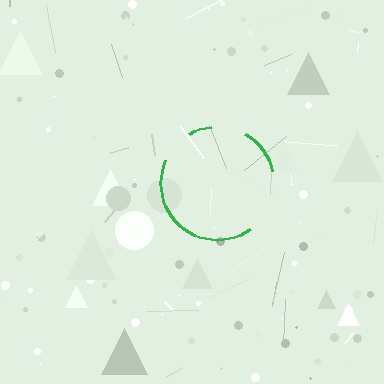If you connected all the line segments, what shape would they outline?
They would outline a circle.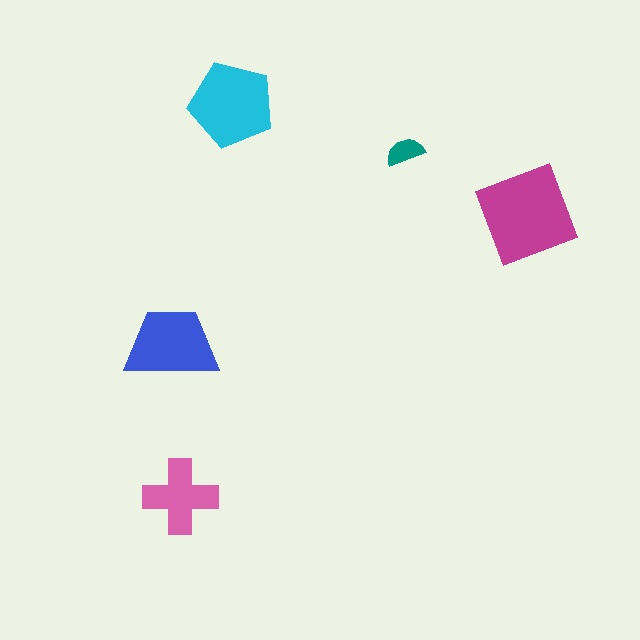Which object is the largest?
The magenta diamond.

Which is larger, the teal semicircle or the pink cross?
The pink cross.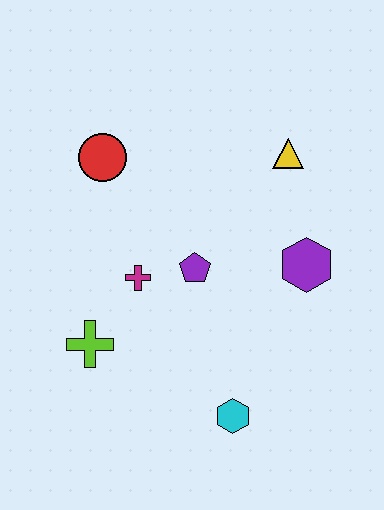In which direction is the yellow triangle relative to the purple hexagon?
The yellow triangle is above the purple hexagon.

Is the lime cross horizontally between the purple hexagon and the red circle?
No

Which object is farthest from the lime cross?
The yellow triangle is farthest from the lime cross.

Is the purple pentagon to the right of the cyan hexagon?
No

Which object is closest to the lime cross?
The magenta cross is closest to the lime cross.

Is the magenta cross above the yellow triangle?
No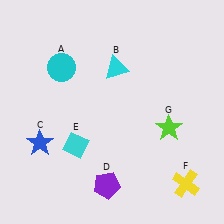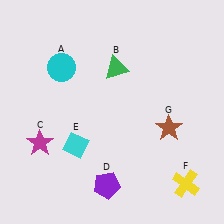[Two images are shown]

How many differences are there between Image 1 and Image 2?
There are 3 differences between the two images.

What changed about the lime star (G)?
In Image 1, G is lime. In Image 2, it changed to brown.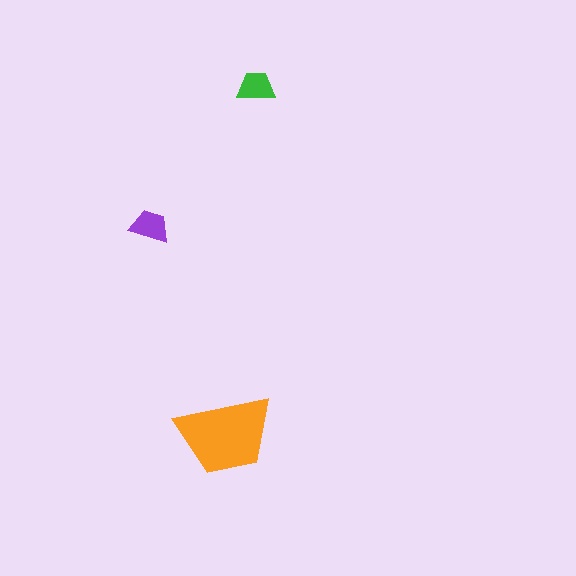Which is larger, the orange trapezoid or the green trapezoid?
The orange one.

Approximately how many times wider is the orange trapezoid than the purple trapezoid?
About 2.5 times wider.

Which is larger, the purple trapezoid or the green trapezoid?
The purple one.